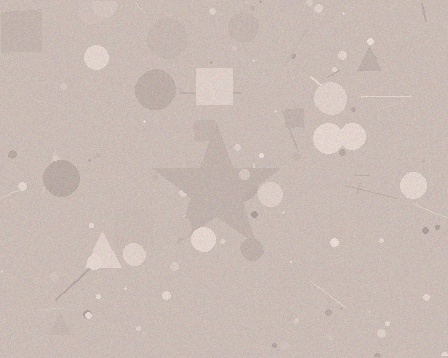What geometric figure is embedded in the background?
A star is embedded in the background.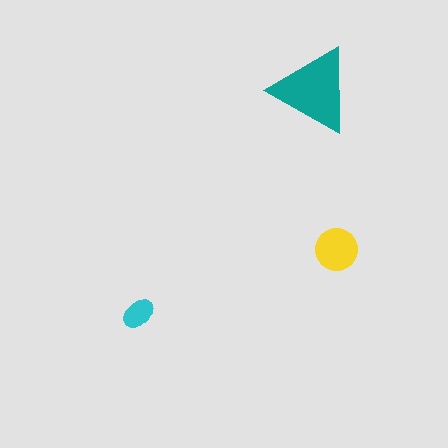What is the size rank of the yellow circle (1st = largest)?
2nd.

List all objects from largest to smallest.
The teal triangle, the yellow circle, the cyan ellipse.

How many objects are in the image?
There are 3 objects in the image.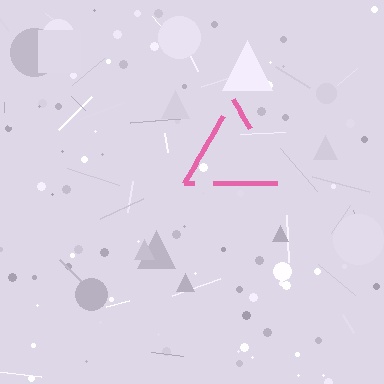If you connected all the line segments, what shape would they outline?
They would outline a triangle.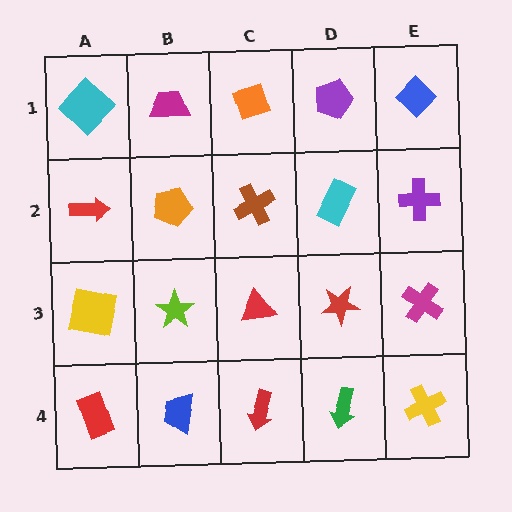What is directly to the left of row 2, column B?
A red arrow.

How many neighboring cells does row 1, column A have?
2.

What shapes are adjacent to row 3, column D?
A cyan rectangle (row 2, column D), a green arrow (row 4, column D), a red triangle (row 3, column C), a magenta cross (row 3, column E).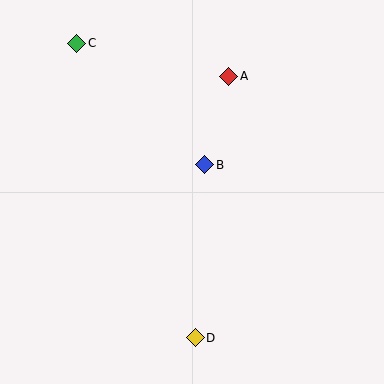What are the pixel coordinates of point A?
Point A is at (229, 76).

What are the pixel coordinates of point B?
Point B is at (205, 165).